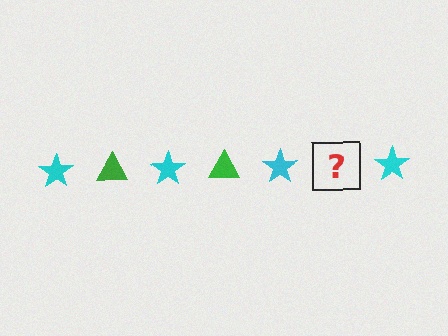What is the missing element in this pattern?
The missing element is a green triangle.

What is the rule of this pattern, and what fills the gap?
The rule is that the pattern alternates between cyan star and green triangle. The gap should be filled with a green triangle.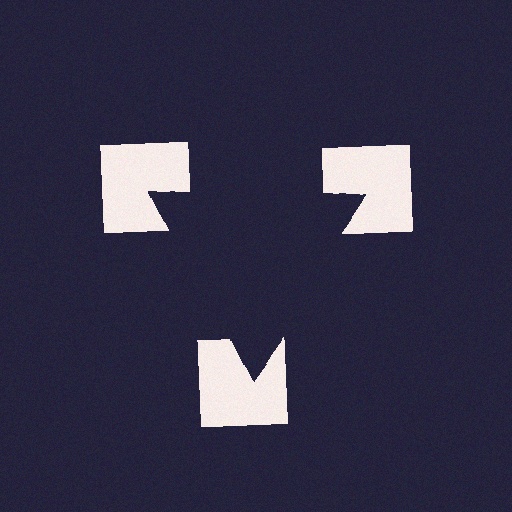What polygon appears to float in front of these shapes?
An illusory triangle — its edges are inferred from the aligned wedge cuts in the notched squares, not physically drawn.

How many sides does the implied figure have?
3 sides.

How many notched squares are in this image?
There are 3 — one at each vertex of the illusory triangle.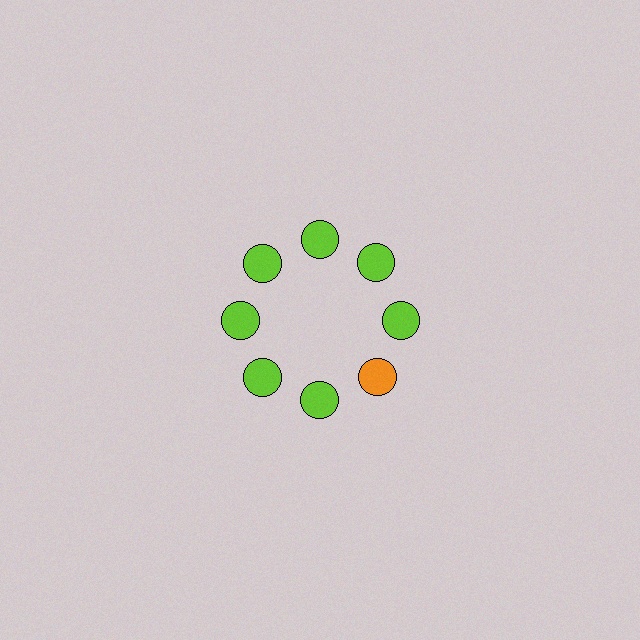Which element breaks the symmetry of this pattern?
The orange circle at roughly the 4 o'clock position breaks the symmetry. All other shapes are lime circles.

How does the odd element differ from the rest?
It has a different color: orange instead of lime.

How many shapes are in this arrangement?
There are 8 shapes arranged in a ring pattern.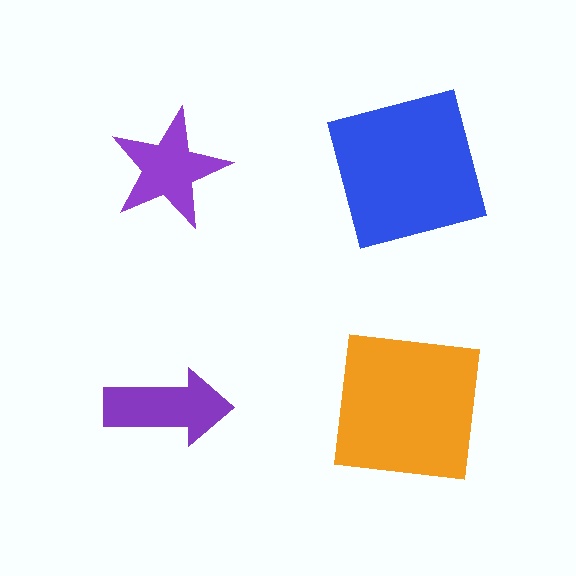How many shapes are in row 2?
2 shapes.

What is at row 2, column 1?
A purple arrow.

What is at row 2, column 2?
An orange square.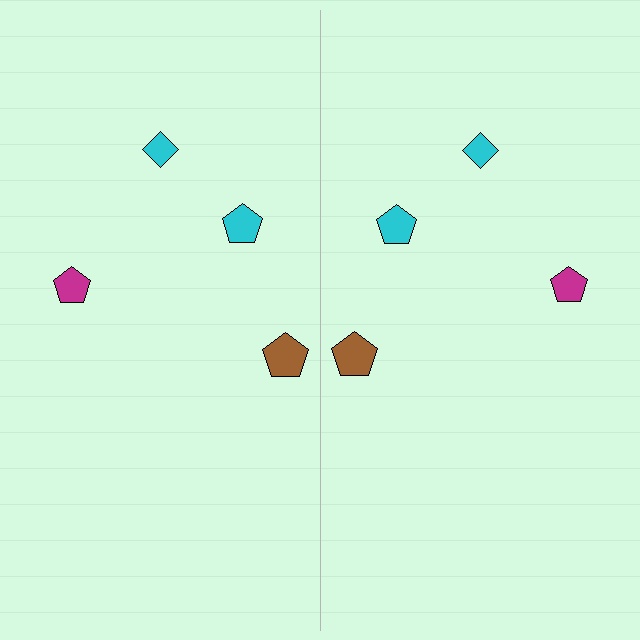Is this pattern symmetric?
Yes, this pattern has bilateral (reflection) symmetry.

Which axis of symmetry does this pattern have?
The pattern has a vertical axis of symmetry running through the center of the image.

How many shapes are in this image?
There are 8 shapes in this image.